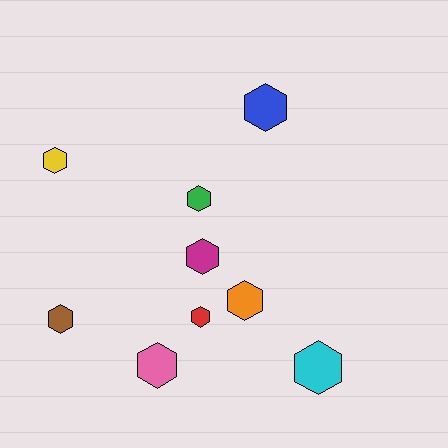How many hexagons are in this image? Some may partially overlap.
There are 9 hexagons.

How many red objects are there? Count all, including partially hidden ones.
There is 1 red object.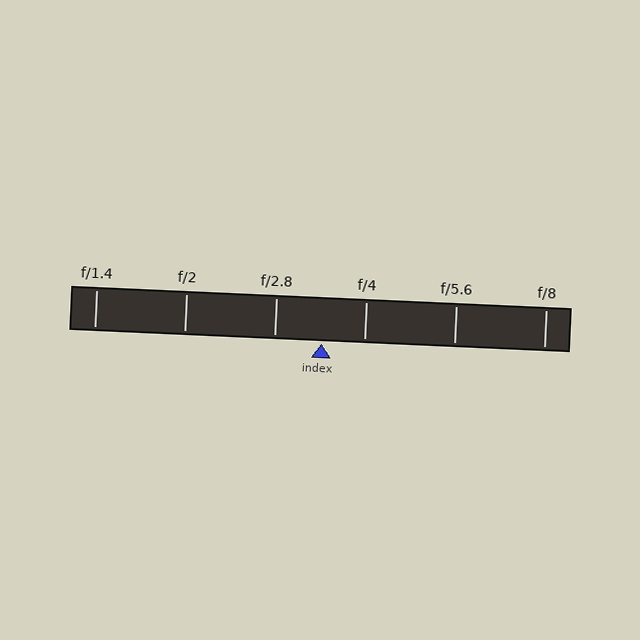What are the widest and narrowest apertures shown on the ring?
The widest aperture shown is f/1.4 and the narrowest is f/8.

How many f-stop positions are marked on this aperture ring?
There are 6 f-stop positions marked.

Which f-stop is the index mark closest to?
The index mark is closest to f/4.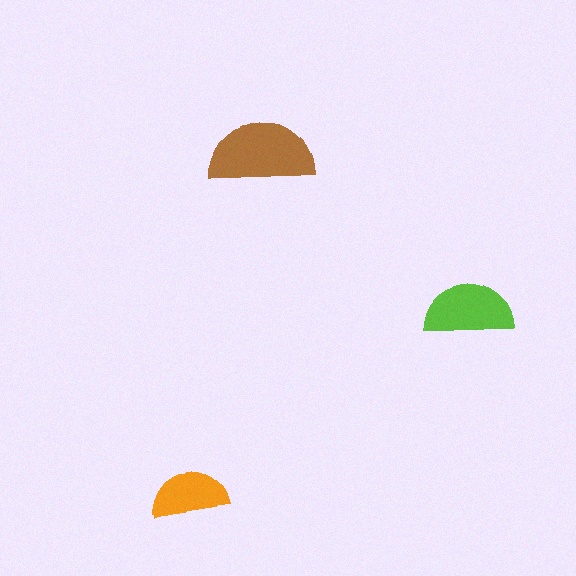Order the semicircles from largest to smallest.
the brown one, the lime one, the orange one.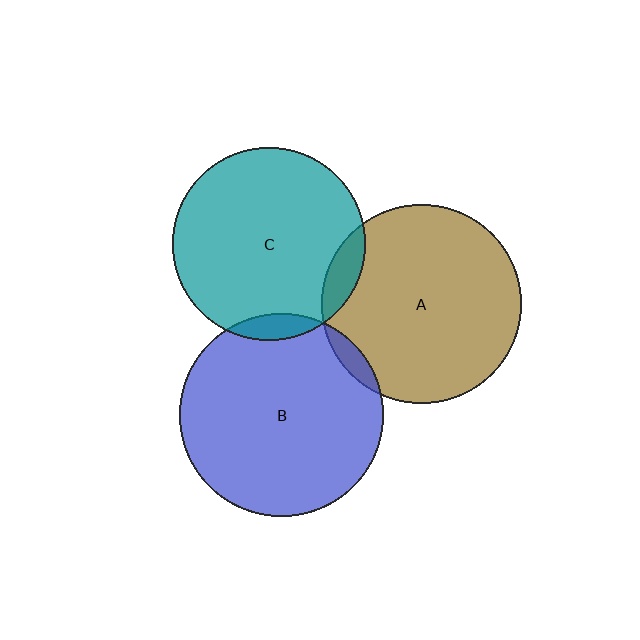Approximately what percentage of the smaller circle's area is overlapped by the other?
Approximately 10%.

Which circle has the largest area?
Circle B (blue).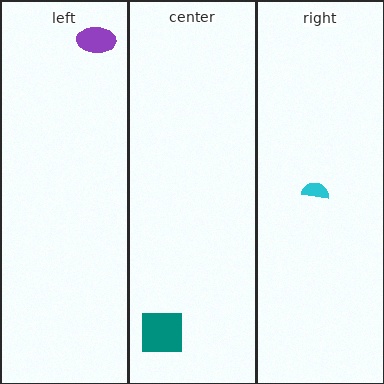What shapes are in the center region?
The teal square.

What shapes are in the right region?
The cyan semicircle.